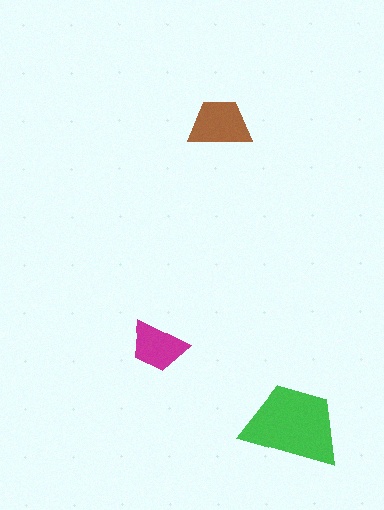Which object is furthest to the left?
The magenta trapezoid is leftmost.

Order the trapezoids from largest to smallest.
the green one, the brown one, the magenta one.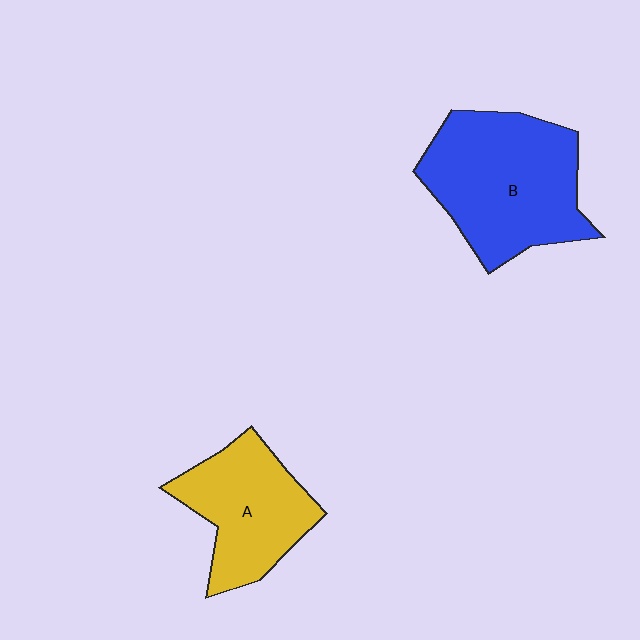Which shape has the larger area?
Shape B (blue).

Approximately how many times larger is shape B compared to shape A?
Approximately 1.4 times.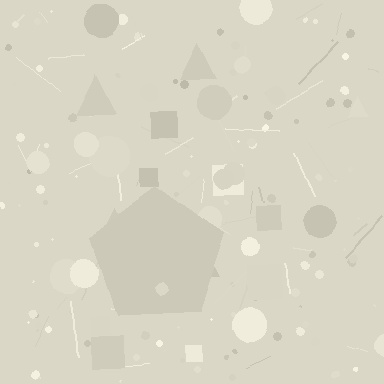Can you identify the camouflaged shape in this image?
The camouflaged shape is a pentagon.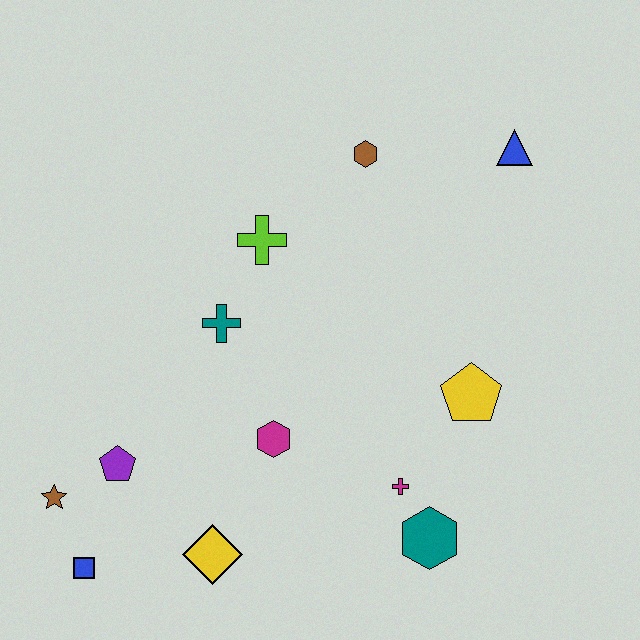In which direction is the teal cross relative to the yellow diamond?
The teal cross is above the yellow diamond.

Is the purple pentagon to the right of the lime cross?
No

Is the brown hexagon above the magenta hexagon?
Yes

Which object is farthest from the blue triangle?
The blue square is farthest from the blue triangle.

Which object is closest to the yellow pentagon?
The magenta cross is closest to the yellow pentagon.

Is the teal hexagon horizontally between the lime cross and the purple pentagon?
No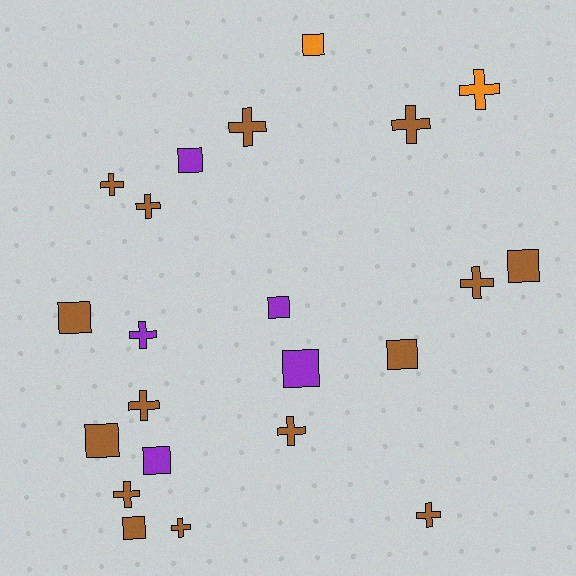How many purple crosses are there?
There is 1 purple cross.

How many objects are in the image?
There are 22 objects.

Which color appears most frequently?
Brown, with 15 objects.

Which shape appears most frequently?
Cross, with 12 objects.